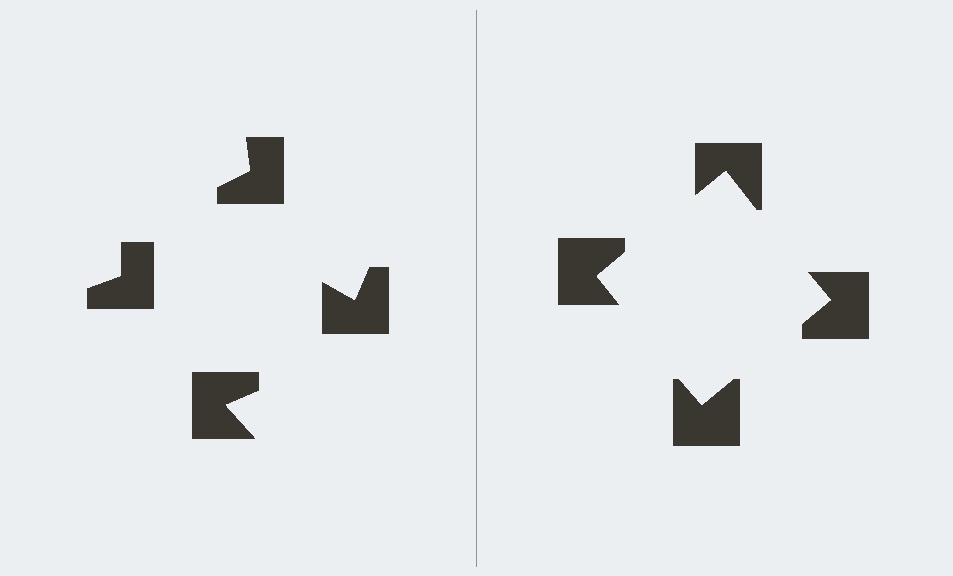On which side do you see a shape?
An illusory square appears on the right side. On the left side the wedge cuts are rotated, so no coherent shape forms.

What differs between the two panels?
The notched squares are positioned identically on both sides; only the wedge orientations differ. On the right they align to a square; on the left they are misaligned.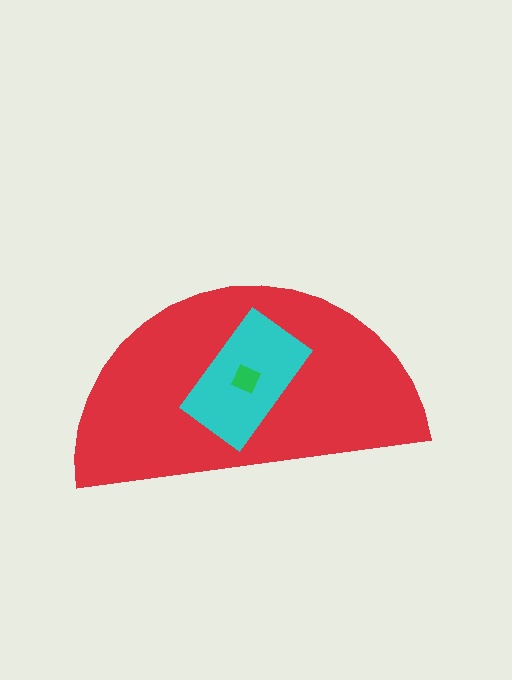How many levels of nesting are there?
3.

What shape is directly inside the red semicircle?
The cyan rectangle.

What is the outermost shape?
The red semicircle.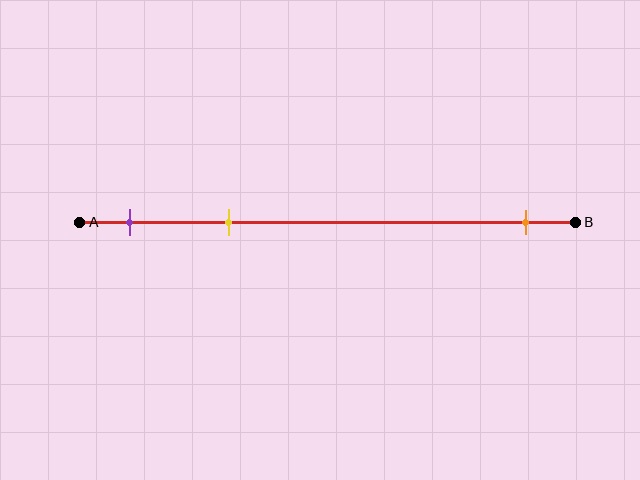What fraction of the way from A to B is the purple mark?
The purple mark is approximately 10% (0.1) of the way from A to B.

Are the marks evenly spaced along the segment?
No, the marks are not evenly spaced.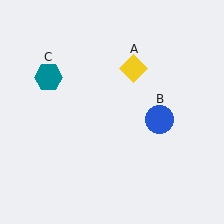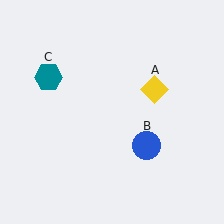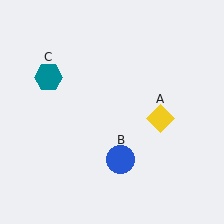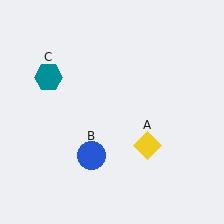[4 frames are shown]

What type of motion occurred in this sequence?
The yellow diamond (object A), blue circle (object B) rotated clockwise around the center of the scene.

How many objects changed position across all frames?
2 objects changed position: yellow diamond (object A), blue circle (object B).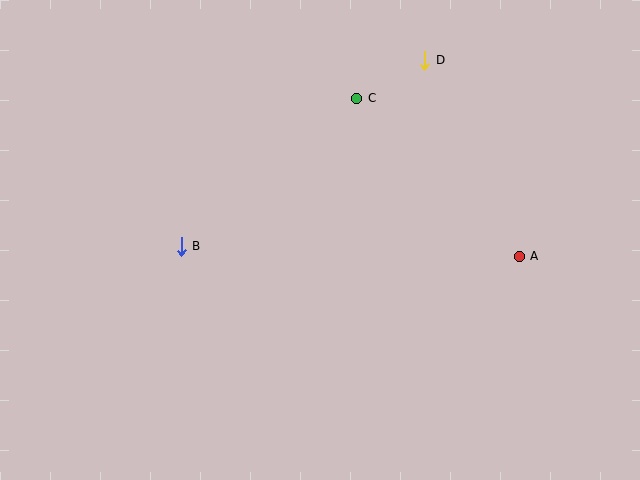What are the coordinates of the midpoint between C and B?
The midpoint between C and B is at (269, 172).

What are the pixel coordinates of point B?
Point B is at (181, 246).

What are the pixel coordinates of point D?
Point D is at (425, 60).